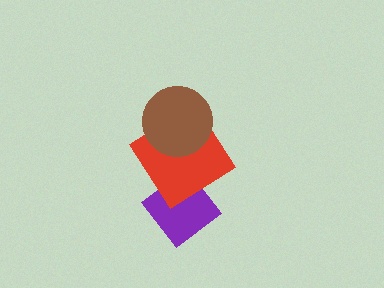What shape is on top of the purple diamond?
The red diamond is on top of the purple diamond.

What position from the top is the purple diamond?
The purple diamond is 3rd from the top.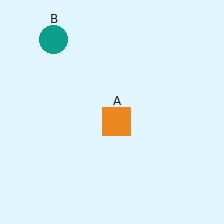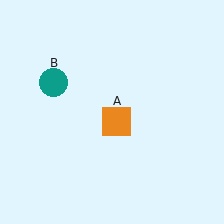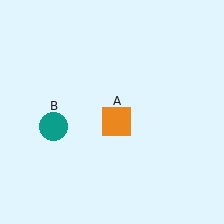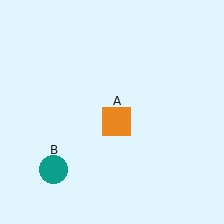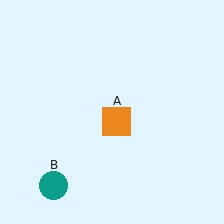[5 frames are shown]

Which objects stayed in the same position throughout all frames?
Orange square (object A) remained stationary.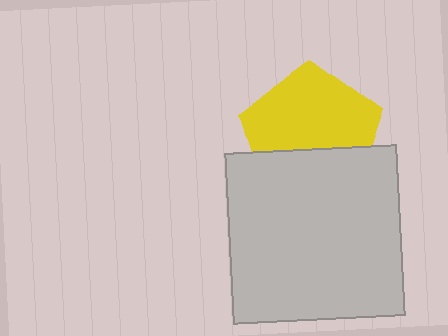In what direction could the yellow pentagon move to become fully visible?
The yellow pentagon could move up. That would shift it out from behind the light gray square entirely.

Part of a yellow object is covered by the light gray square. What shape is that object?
It is a pentagon.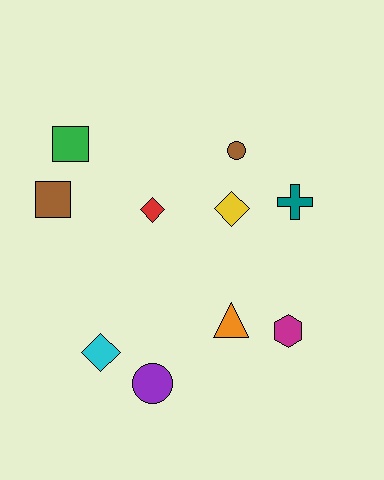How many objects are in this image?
There are 10 objects.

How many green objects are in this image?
There is 1 green object.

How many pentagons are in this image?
There are no pentagons.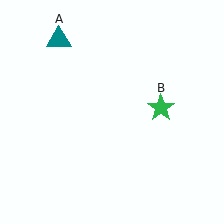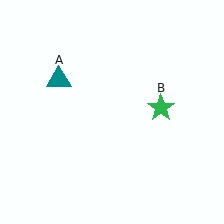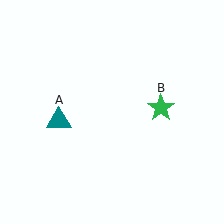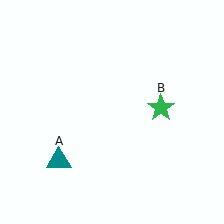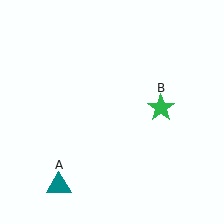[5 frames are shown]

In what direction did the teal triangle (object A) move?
The teal triangle (object A) moved down.